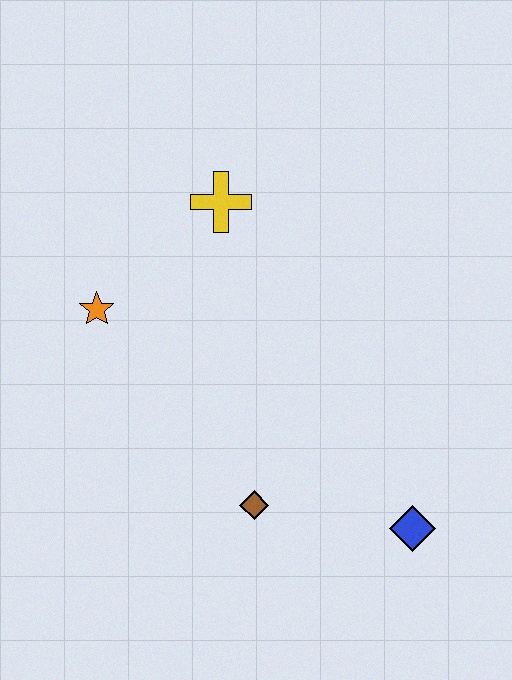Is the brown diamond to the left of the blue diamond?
Yes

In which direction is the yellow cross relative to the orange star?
The yellow cross is to the right of the orange star.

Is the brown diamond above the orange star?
No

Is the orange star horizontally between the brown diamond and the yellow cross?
No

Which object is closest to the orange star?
The yellow cross is closest to the orange star.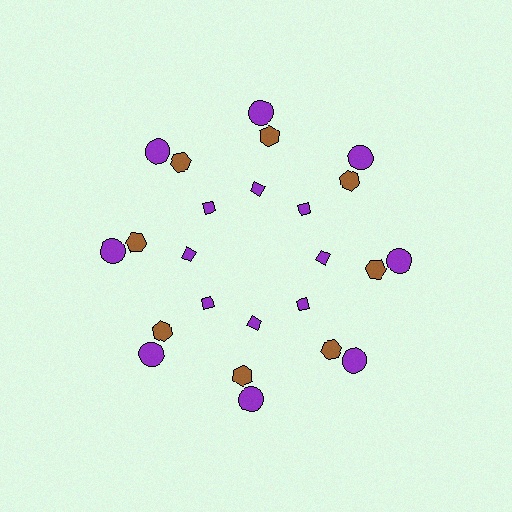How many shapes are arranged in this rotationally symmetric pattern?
There are 24 shapes, arranged in 8 groups of 3.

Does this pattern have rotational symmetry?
Yes, this pattern has 8-fold rotational symmetry. It looks the same after rotating 45 degrees around the center.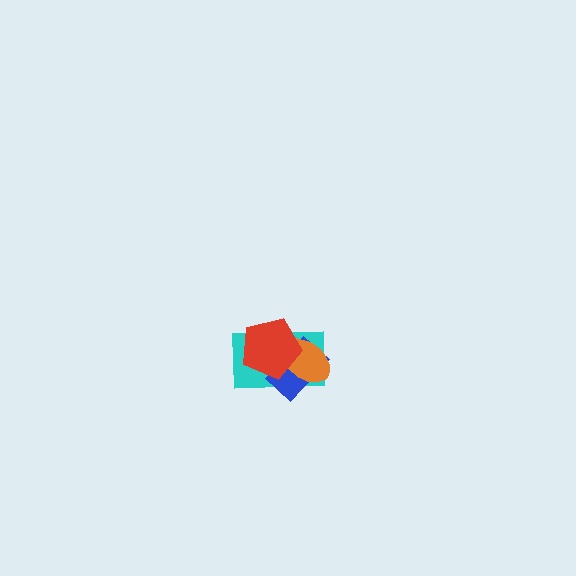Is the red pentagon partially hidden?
No, no other shape covers it.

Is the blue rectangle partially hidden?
Yes, it is partially covered by another shape.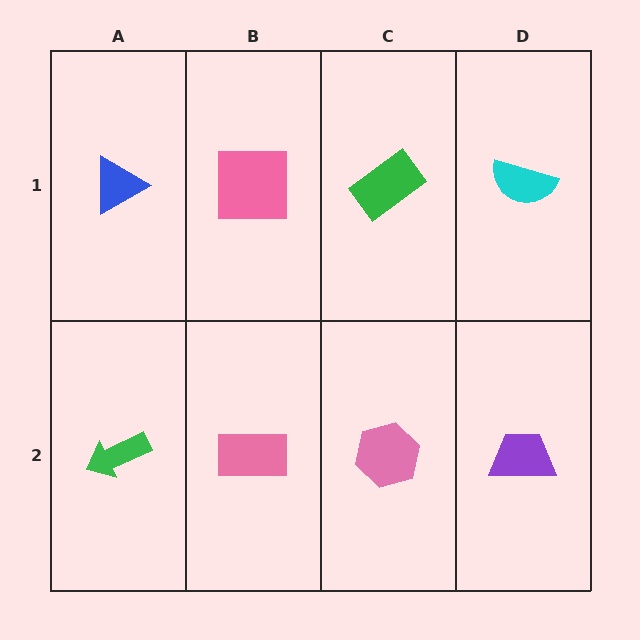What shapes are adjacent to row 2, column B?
A pink square (row 1, column B), a green arrow (row 2, column A), a pink hexagon (row 2, column C).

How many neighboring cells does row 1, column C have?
3.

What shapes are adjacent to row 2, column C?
A green rectangle (row 1, column C), a pink rectangle (row 2, column B), a purple trapezoid (row 2, column D).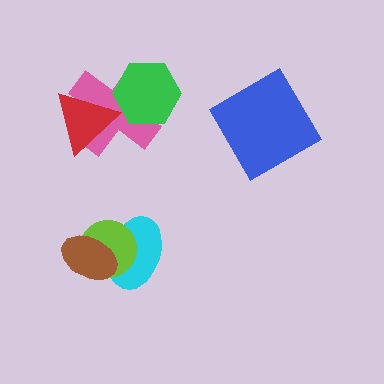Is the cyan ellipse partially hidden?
Yes, it is partially covered by another shape.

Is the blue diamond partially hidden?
No, no other shape covers it.